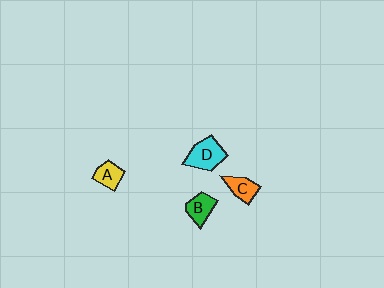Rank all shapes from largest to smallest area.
From largest to smallest: D (cyan), B (green), C (orange), A (yellow).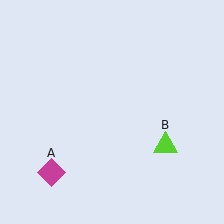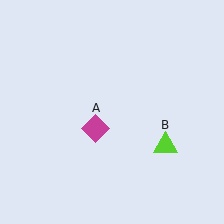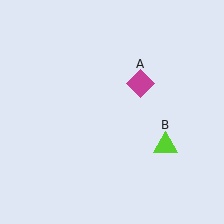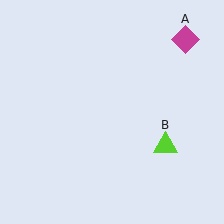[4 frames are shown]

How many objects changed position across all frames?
1 object changed position: magenta diamond (object A).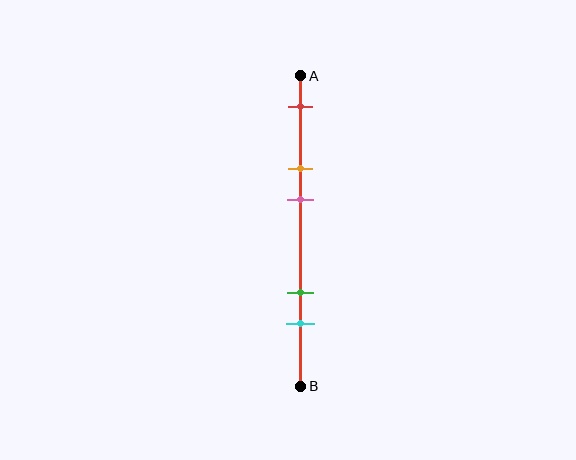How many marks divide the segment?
There are 5 marks dividing the segment.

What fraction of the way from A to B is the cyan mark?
The cyan mark is approximately 80% (0.8) of the way from A to B.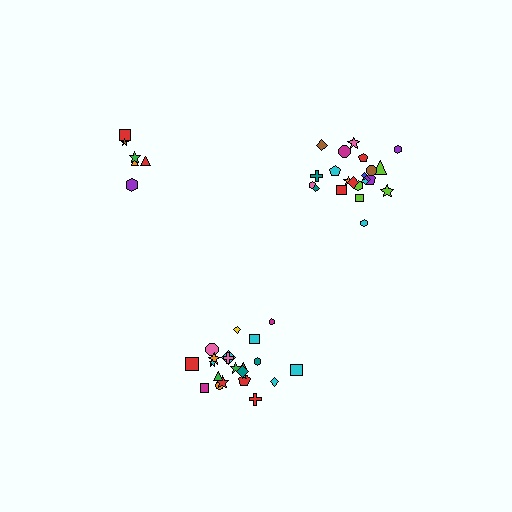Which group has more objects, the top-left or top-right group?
The top-right group.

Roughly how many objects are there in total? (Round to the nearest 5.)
Roughly 50 objects in total.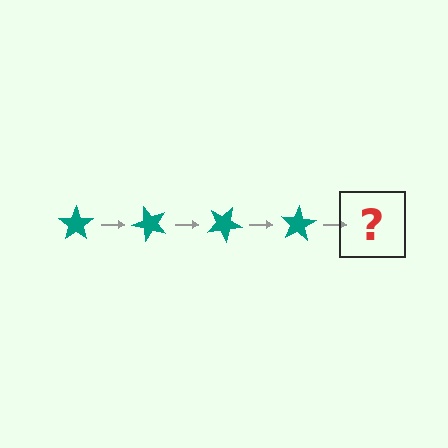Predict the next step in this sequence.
The next step is a teal star rotated 200 degrees.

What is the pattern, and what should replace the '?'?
The pattern is that the star rotates 50 degrees each step. The '?' should be a teal star rotated 200 degrees.